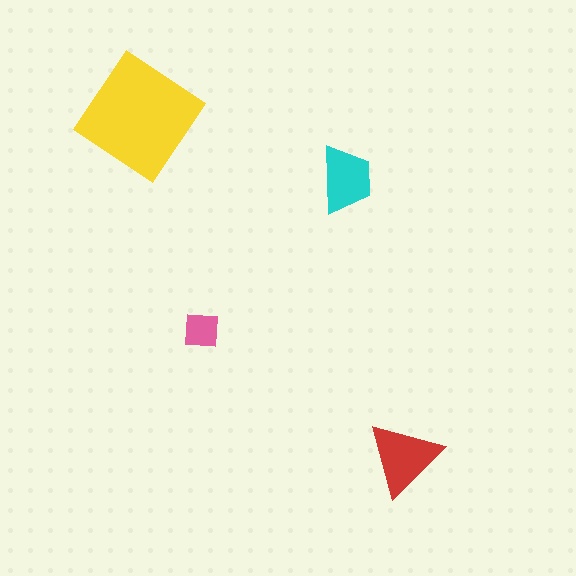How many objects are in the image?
There are 4 objects in the image.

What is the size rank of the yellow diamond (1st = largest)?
1st.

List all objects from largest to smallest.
The yellow diamond, the red triangle, the cyan trapezoid, the pink square.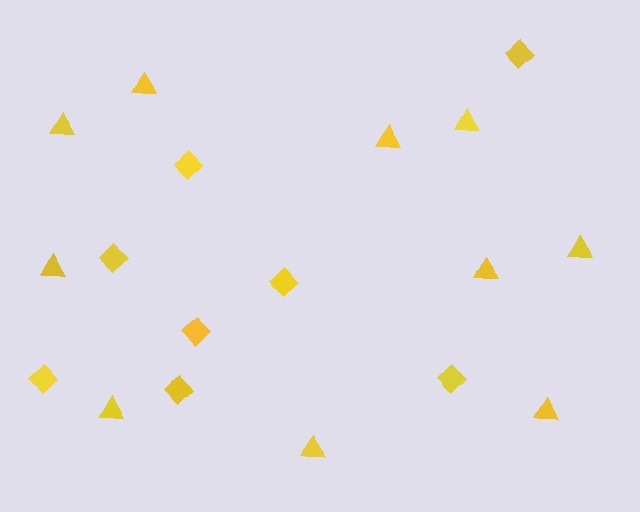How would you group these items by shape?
There are 2 groups: one group of triangles (10) and one group of diamonds (8).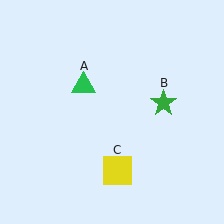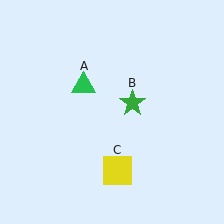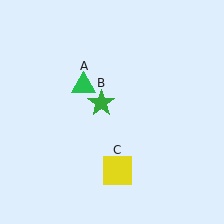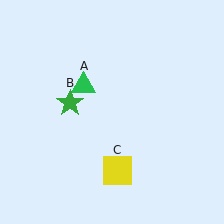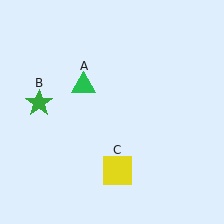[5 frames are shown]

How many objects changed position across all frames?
1 object changed position: green star (object B).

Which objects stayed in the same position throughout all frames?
Green triangle (object A) and yellow square (object C) remained stationary.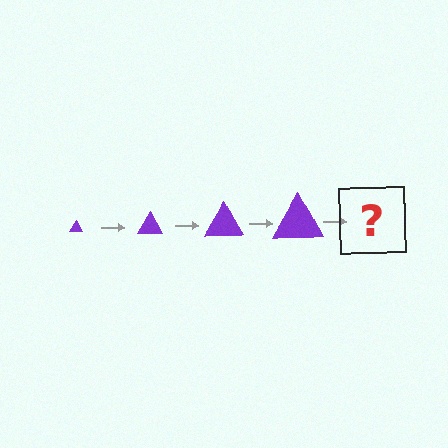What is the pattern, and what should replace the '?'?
The pattern is that the triangle gets progressively larger each step. The '?' should be a purple triangle, larger than the previous one.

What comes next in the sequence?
The next element should be a purple triangle, larger than the previous one.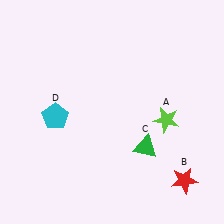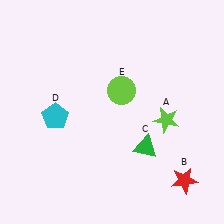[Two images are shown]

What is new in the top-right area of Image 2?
A lime circle (E) was added in the top-right area of Image 2.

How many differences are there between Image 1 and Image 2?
There is 1 difference between the two images.